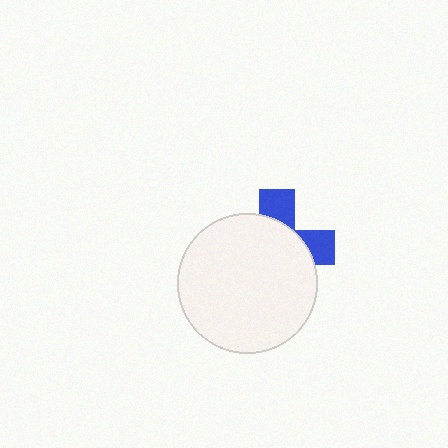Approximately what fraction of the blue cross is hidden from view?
Roughly 70% of the blue cross is hidden behind the white circle.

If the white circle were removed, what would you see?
You would see the complete blue cross.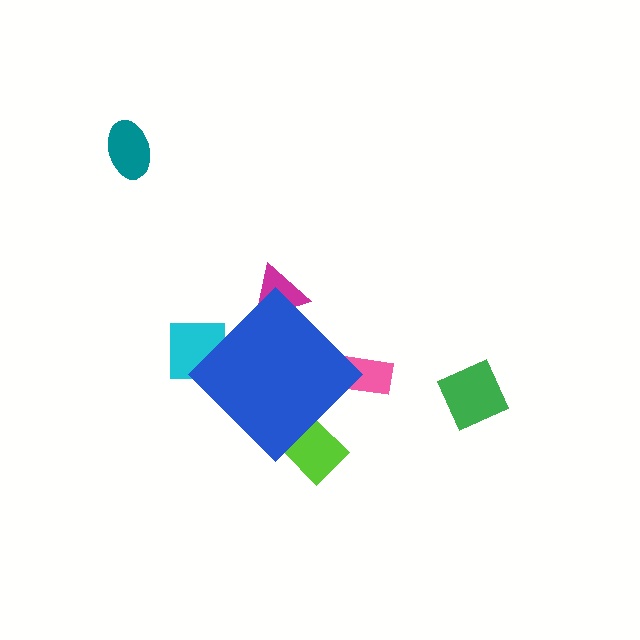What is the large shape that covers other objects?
A blue diamond.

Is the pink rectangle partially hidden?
Yes, the pink rectangle is partially hidden behind the blue diamond.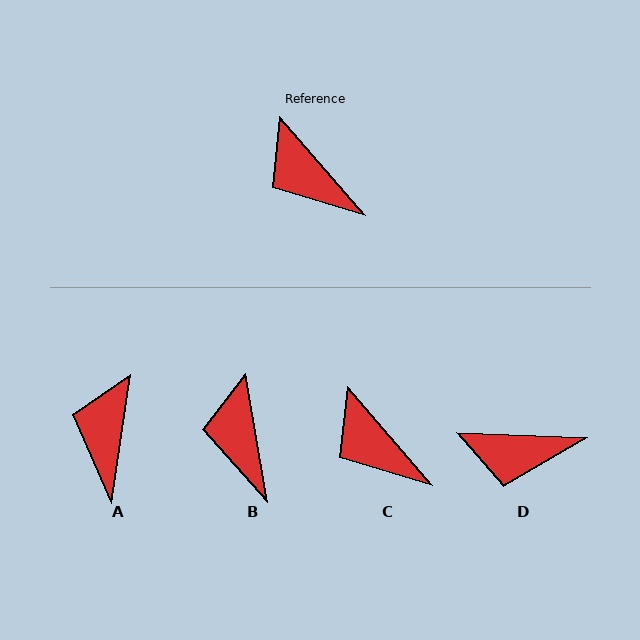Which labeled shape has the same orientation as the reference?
C.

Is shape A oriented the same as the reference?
No, it is off by about 49 degrees.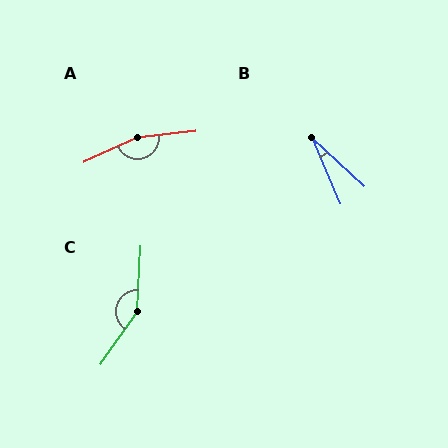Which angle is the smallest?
B, at approximately 24 degrees.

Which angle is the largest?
A, at approximately 162 degrees.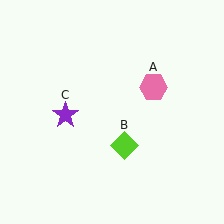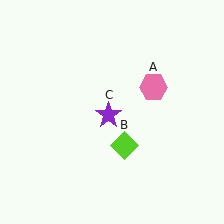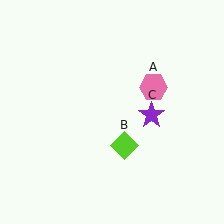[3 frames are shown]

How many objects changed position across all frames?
1 object changed position: purple star (object C).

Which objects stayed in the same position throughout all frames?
Pink hexagon (object A) and lime diamond (object B) remained stationary.